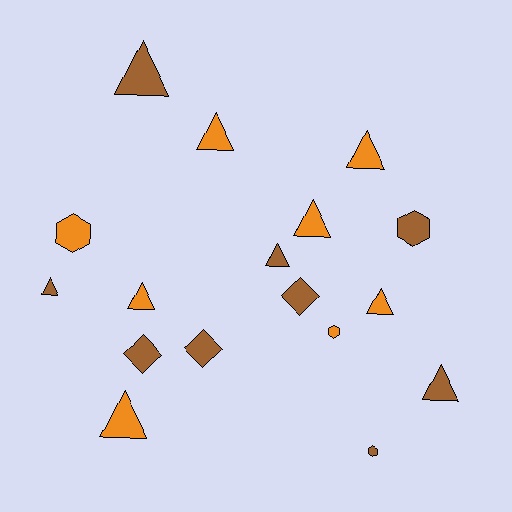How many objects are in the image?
There are 17 objects.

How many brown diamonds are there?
There are 3 brown diamonds.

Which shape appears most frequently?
Triangle, with 10 objects.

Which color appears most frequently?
Brown, with 9 objects.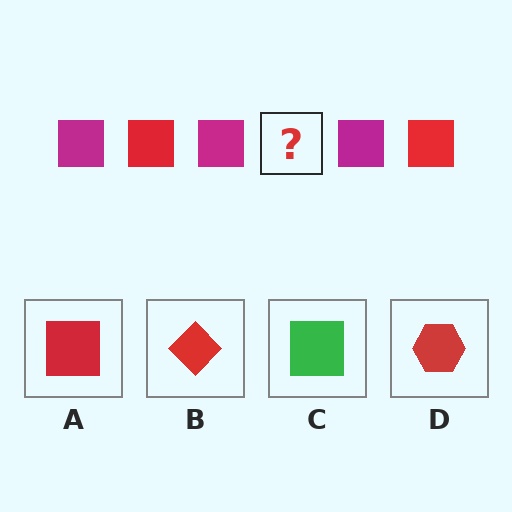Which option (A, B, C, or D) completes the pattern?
A.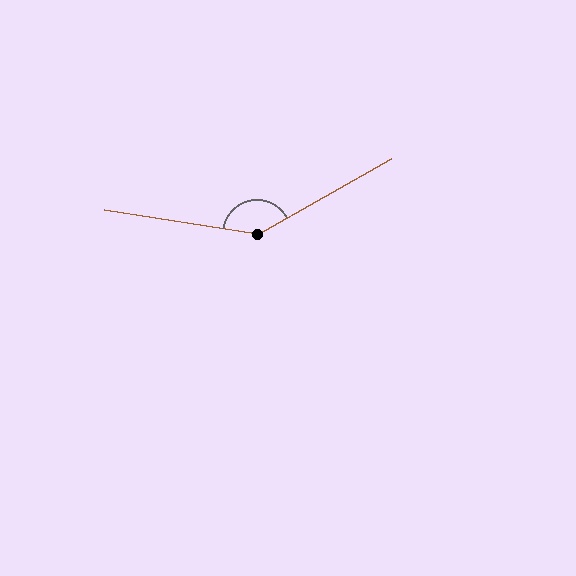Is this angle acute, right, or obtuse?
It is obtuse.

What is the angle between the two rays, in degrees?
Approximately 142 degrees.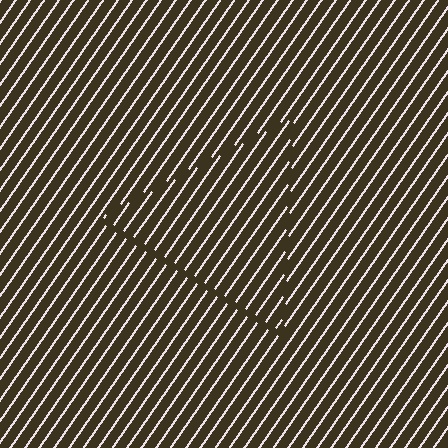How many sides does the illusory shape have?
3 sides — the line-ends trace a triangle.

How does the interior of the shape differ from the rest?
The interior of the shape contains the same grating, shifted by half a period — the contour is defined by the phase discontinuity where line-ends from the inner and outer gratings abut.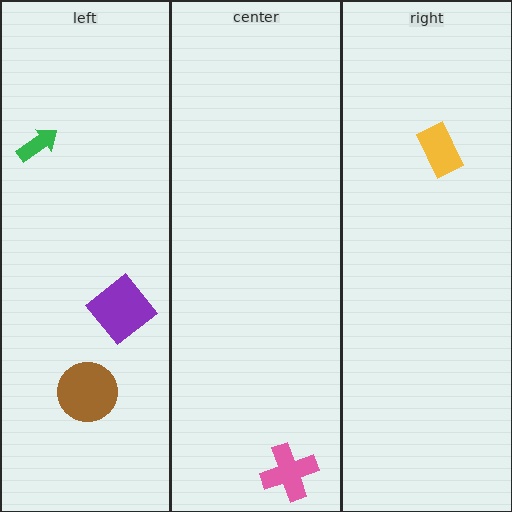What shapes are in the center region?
The pink cross.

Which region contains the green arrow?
The left region.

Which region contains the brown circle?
The left region.